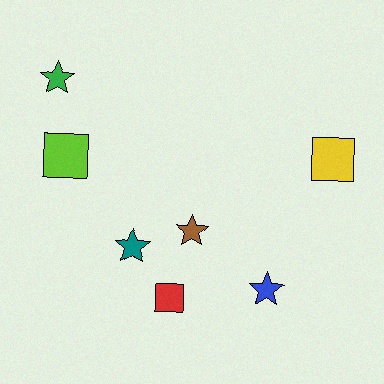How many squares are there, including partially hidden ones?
There are 3 squares.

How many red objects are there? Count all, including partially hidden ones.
There is 1 red object.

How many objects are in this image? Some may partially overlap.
There are 7 objects.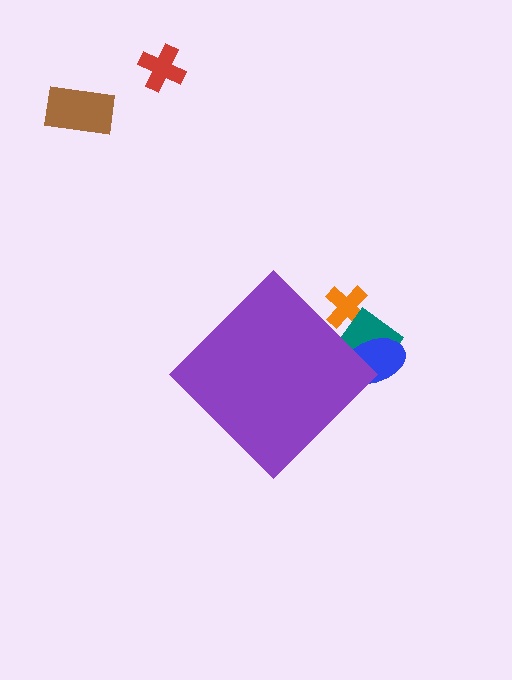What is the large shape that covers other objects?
A purple diamond.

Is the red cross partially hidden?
No, the red cross is fully visible.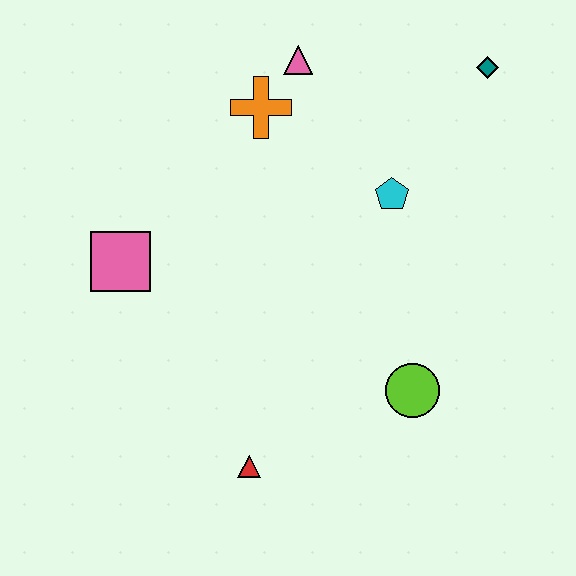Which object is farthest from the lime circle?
The pink triangle is farthest from the lime circle.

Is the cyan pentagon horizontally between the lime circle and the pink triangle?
Yes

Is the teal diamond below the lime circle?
No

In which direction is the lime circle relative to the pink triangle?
The lime circle is below the pink triangle.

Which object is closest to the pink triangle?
The orange cross is closest to the pink triangle.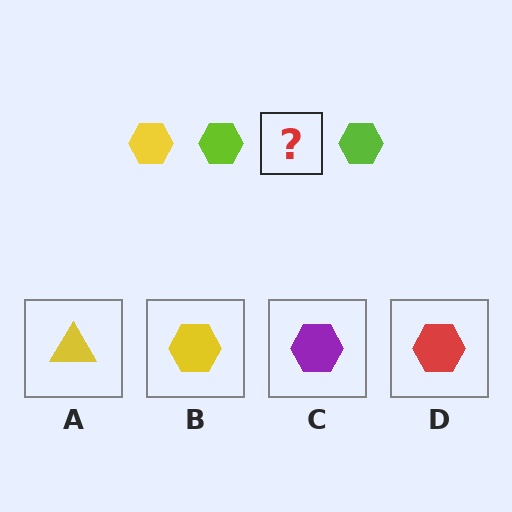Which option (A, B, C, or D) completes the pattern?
B.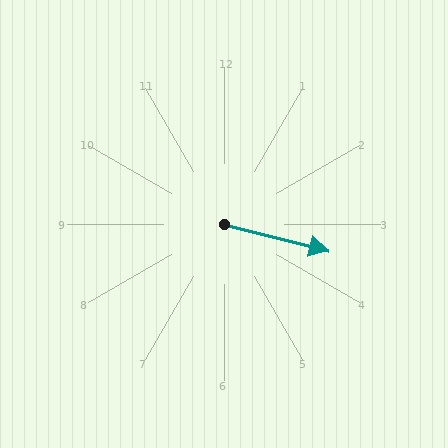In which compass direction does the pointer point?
East.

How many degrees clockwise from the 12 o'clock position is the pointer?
Approximately 104 degrees.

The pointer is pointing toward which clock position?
Roughly 3 o'clock.